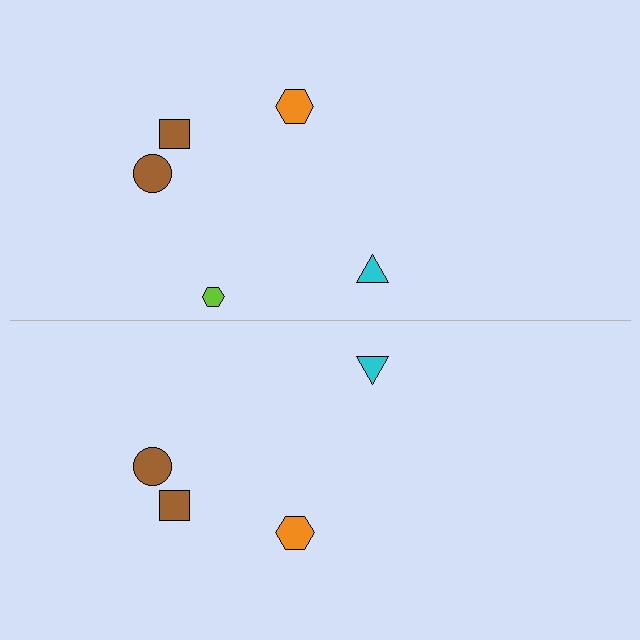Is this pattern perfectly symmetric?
No, the pattern is not perfectly symmetric. A lime hexagon is missing from the bottom side.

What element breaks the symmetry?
A lime hexagon is missing from the bottom side.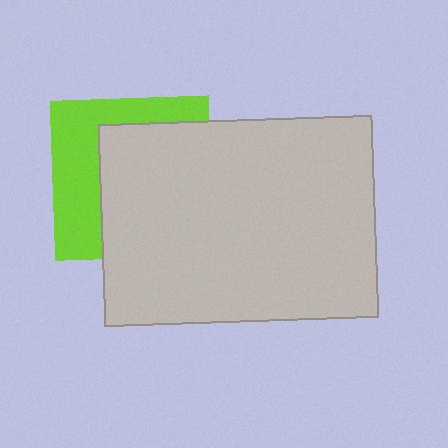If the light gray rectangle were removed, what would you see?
You would see the complete lime square.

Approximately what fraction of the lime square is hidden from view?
Roughly 60% of the lime square is hidden behind the light gray rectangle.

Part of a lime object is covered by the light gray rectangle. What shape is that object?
It is a square.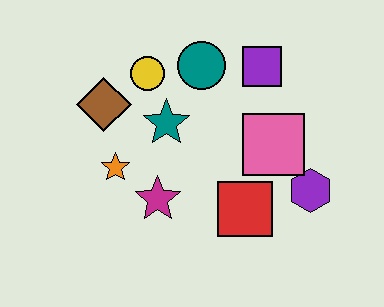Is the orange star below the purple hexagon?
No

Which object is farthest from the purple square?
The orange star is farthest from the purple square.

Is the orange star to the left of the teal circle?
Yes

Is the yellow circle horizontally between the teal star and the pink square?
No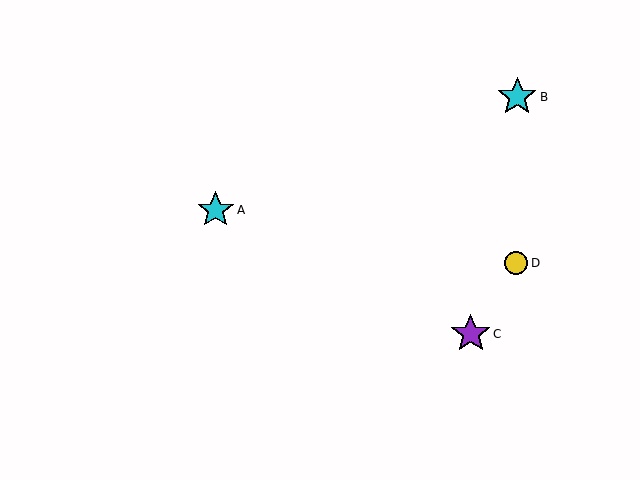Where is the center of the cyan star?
The center of the cyan star is at (216, 210).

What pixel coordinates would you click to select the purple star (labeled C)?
Click at (471, 334) to select the purple star C.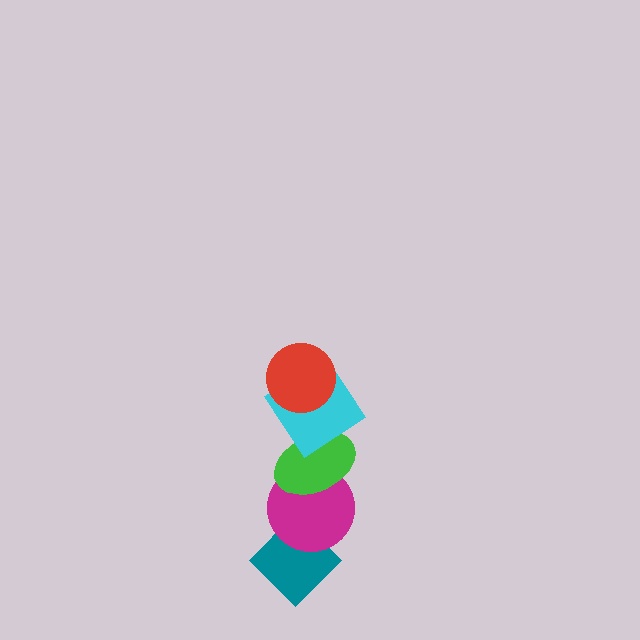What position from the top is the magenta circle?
The magenta circle is 4th from the top.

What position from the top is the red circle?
The red circle is 1st from the top.